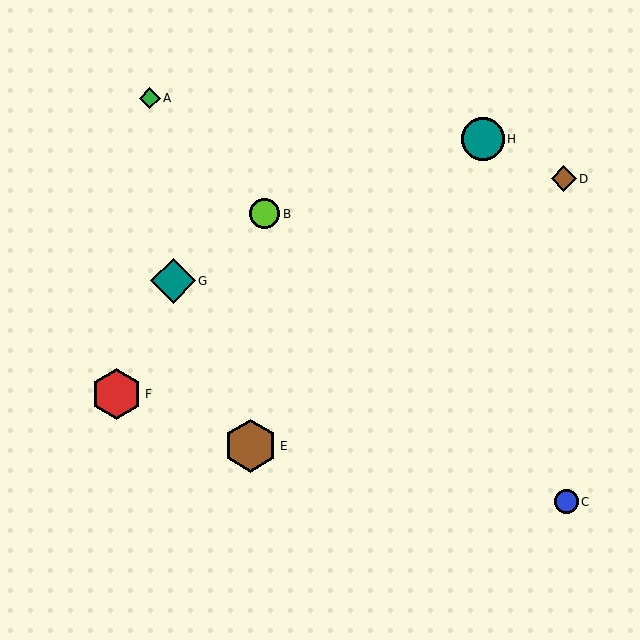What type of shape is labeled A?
Shape A is a green diamond.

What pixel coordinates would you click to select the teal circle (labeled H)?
Click at (483, 139) to select the teal circle H.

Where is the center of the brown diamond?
The center of the brown diamond is at (564, 179).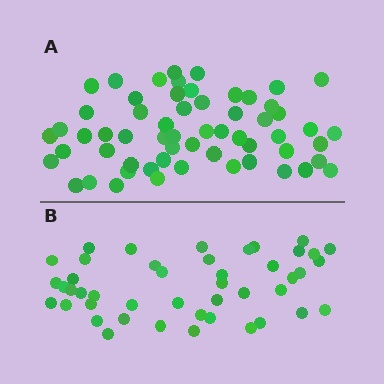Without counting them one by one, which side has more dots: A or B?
Region A (the top region) has more dots.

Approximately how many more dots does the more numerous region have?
Region A has approximately 15 more dots than region B.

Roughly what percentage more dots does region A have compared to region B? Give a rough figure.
About 30% more.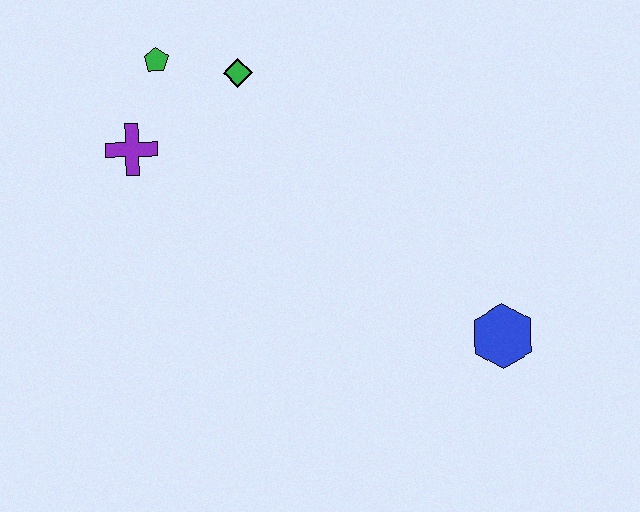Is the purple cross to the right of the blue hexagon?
No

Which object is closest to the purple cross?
The green pentagon is closest to the purple cross.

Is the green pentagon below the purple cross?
No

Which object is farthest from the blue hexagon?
The green pentagon is farthest from the blue hexagon.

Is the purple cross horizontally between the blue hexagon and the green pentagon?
No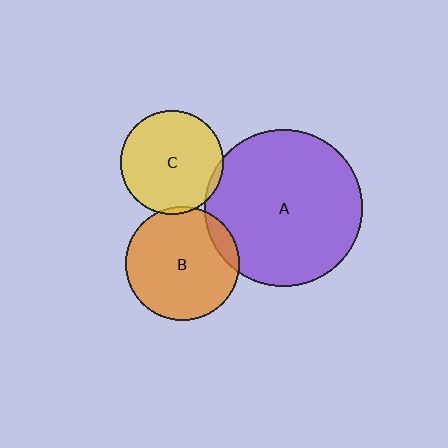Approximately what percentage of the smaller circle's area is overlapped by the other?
Approximately 10%.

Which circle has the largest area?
Circle A (purple).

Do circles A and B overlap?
Yes.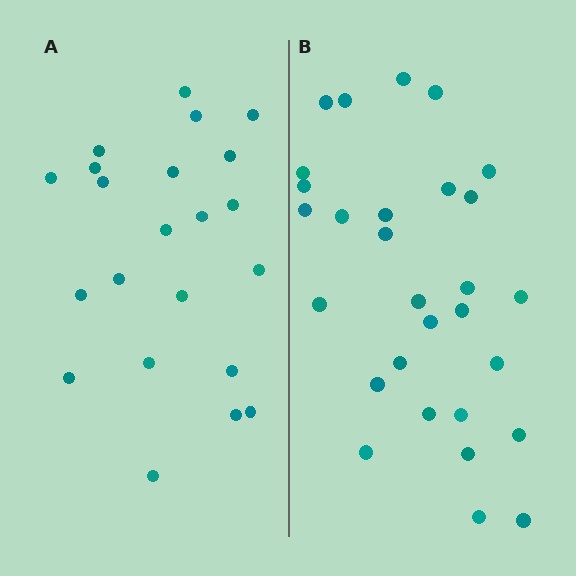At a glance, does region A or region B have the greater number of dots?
Region B (the right region) has more dots.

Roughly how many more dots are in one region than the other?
Region B has roughly 8 or so more dots than region A.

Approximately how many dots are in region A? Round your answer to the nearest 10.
About 20 dots. (The exact count is 22, which rounds to 20.)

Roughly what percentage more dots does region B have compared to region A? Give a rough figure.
About 30% more.